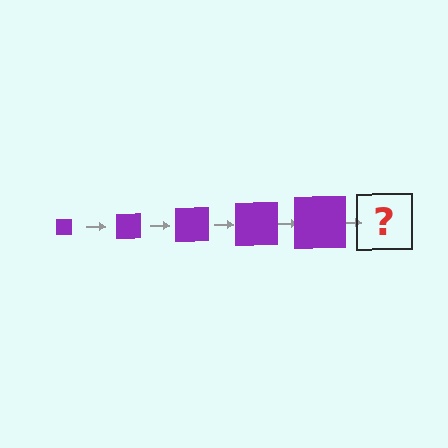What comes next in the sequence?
The next element should be a purple square, larger than the previous one.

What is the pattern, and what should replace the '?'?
The pattern is that the square gets progressively larger each step. The '?' should be a purple square, larger than the previous one.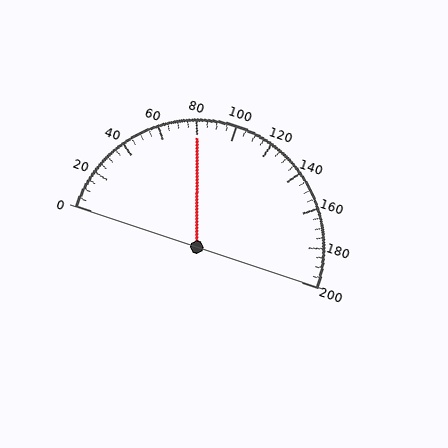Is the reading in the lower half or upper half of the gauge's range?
The reading is in the lower half of the range (0 to 200).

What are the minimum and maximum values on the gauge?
The gauge ranges from 0 to 200.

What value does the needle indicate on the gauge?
The needle indicates approximately 80.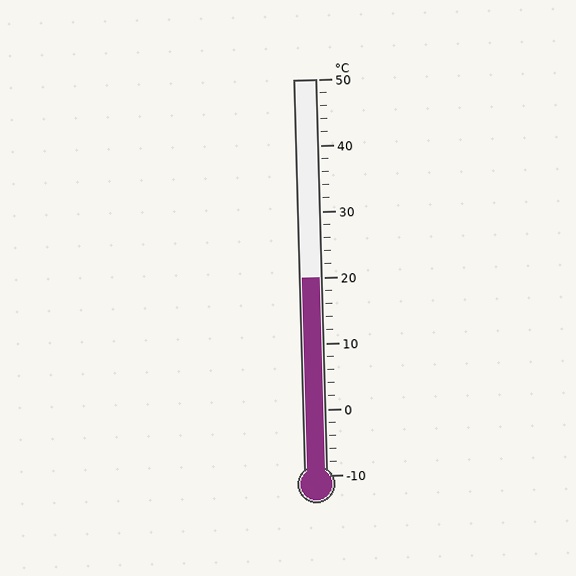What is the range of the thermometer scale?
The thermometer scale ranges from -10°C to 50°C.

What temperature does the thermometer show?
The thermometer shows approximately 20°C.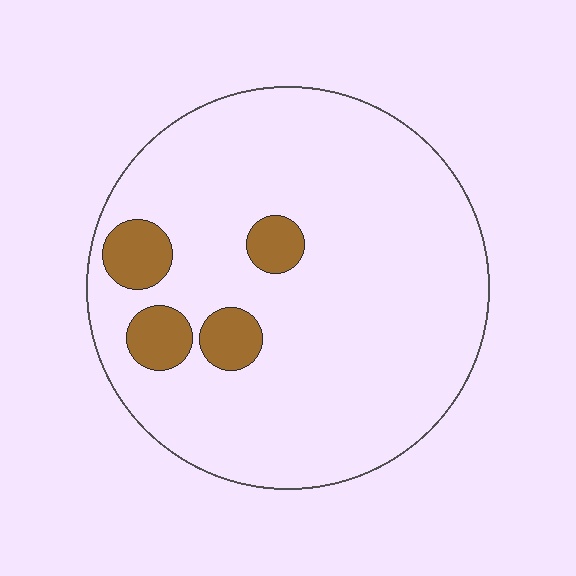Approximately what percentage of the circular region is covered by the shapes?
Approximately 10%.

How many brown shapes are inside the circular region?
4.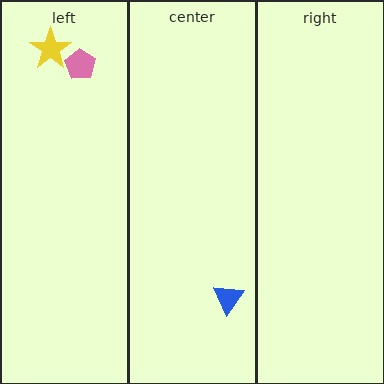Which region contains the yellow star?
The left region.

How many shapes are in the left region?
2.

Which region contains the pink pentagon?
The left region.